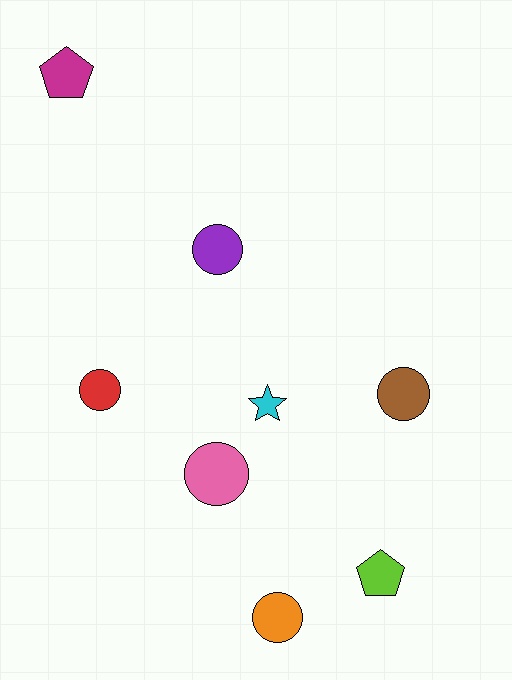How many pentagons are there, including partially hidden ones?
There are 2 pentagons.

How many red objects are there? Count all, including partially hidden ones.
There is 1 red object.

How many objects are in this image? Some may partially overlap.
There are 8 objects.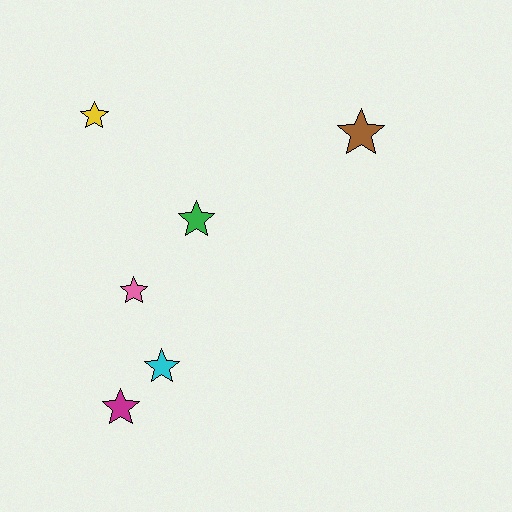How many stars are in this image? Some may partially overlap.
There are 6 stars.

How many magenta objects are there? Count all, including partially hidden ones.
There is 1 magenta object.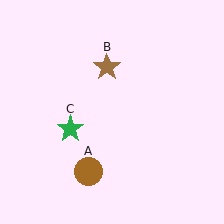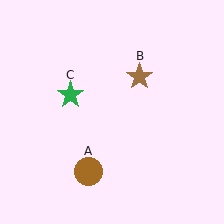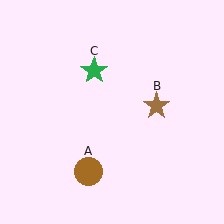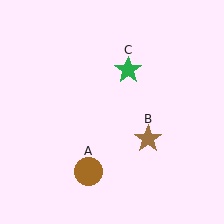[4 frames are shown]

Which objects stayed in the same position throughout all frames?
Brown circle (object A) remained stationary.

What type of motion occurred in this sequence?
The brown star (object B), green star (object C) rotated clockwise around the center of the scene.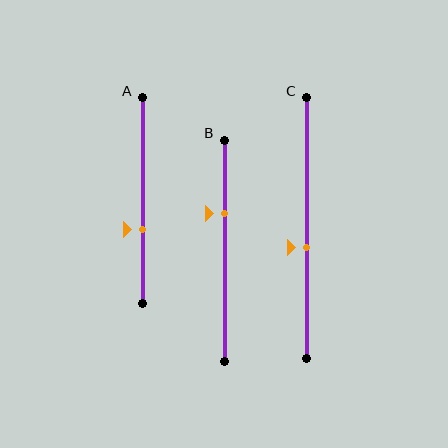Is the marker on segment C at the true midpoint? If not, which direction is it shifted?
No, the marker on segment C is shifted downward by about 7% of the segment length.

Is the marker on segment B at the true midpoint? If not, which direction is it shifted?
No, the marker on segment B is shifted upward by about 17% of the segment length.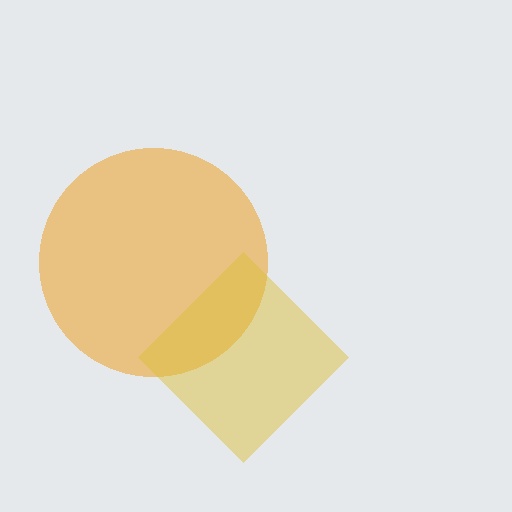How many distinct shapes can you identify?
There are 2 distinct shapes: an orange circle, a yellow diamond.